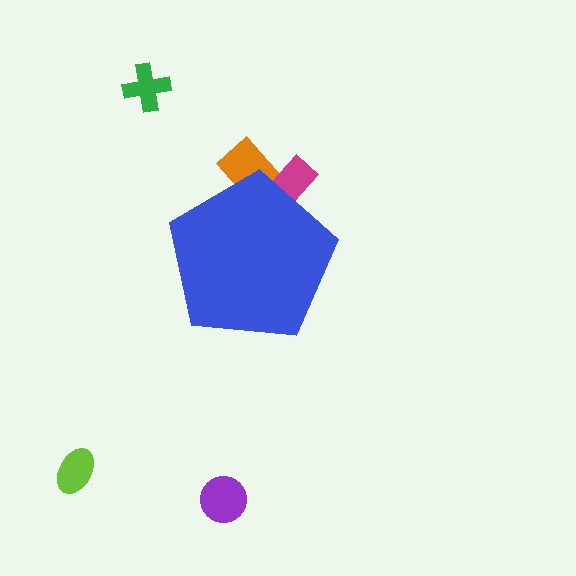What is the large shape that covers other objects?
A blue pentagon.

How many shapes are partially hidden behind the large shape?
2 shapes are partially hidden.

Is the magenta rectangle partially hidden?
Yes, the magenta rectangle is partially hidden behind the blue pentagon.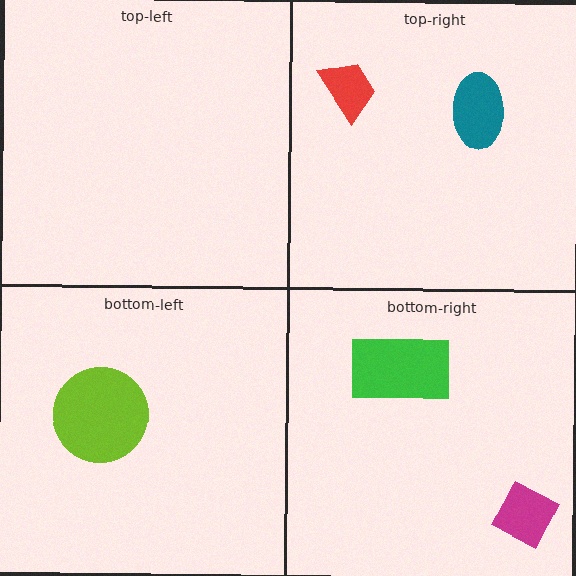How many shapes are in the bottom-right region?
2.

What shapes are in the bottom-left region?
The lime circle.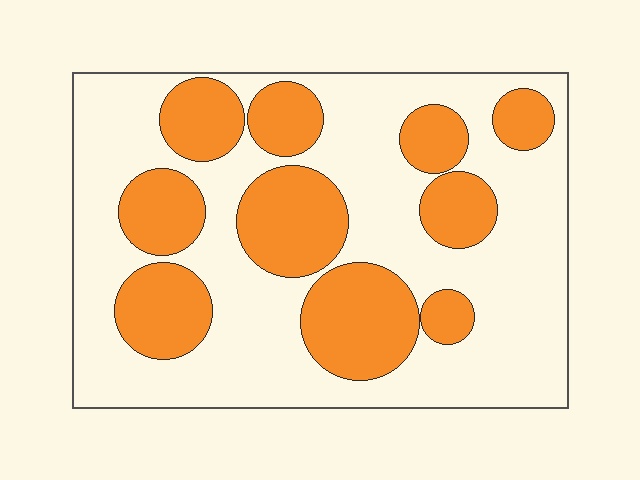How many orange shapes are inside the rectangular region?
10.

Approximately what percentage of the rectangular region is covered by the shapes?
Approximately 35%.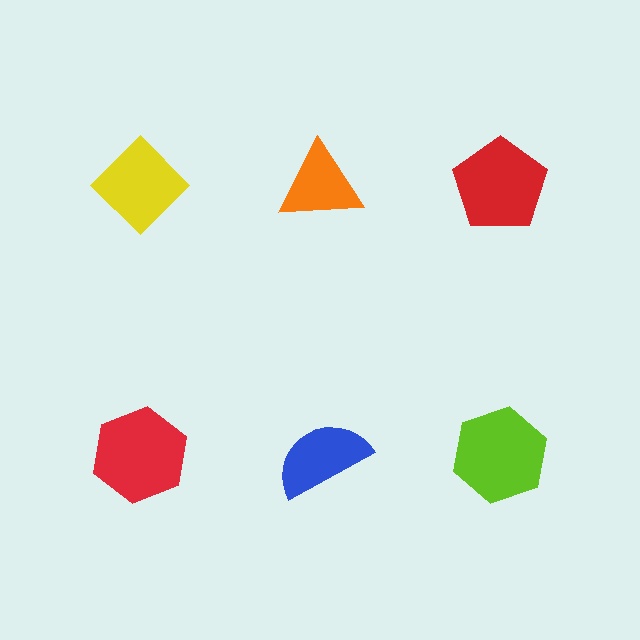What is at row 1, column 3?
A red pentagon.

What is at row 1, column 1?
A yellow diamond.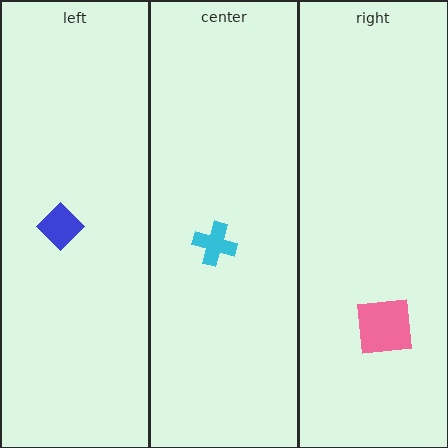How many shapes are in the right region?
1.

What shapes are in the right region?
The pink square.